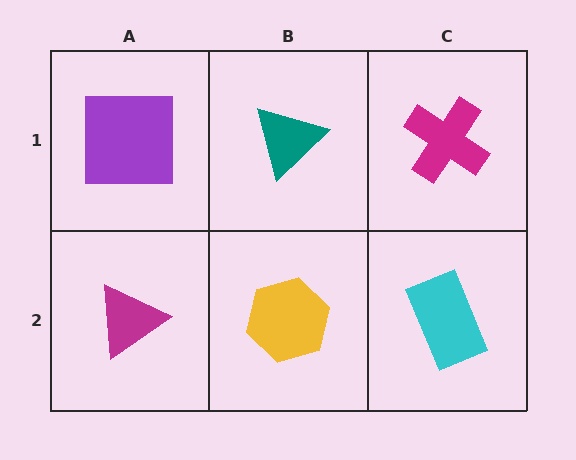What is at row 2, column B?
A yellow hexagon.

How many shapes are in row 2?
3 shapes.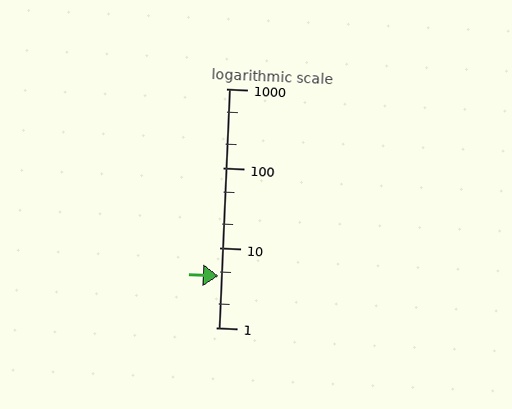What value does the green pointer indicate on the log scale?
The pointer indicates approximately 4.4.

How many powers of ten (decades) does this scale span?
The scale spans 3 decades, from 1 to 1000.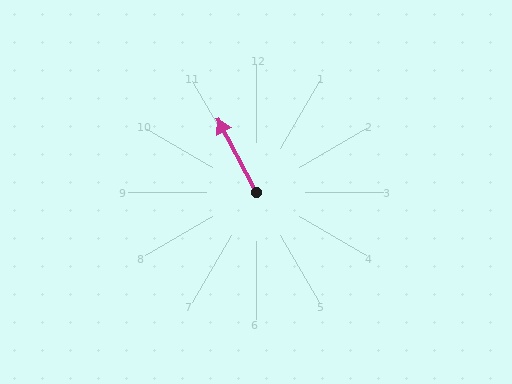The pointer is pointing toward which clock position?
Roughly 11 o'clock.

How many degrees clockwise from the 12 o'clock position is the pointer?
Approximately 332 degrees.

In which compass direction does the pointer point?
Northwest.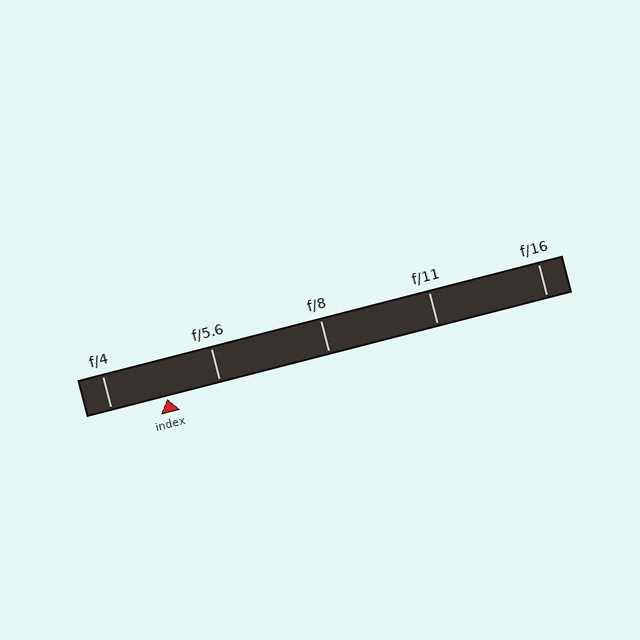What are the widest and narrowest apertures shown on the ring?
The widest aperture shown is f/4 and the narrowest is f/16.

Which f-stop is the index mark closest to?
The index mark is closest to f/5.6.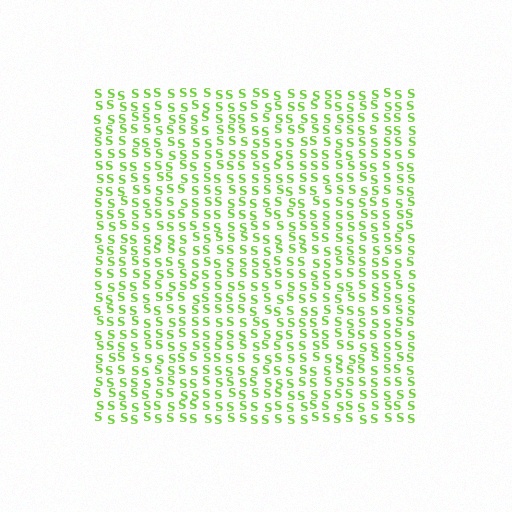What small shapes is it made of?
It is made of small letter S's.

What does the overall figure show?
The overall figure shows a square.